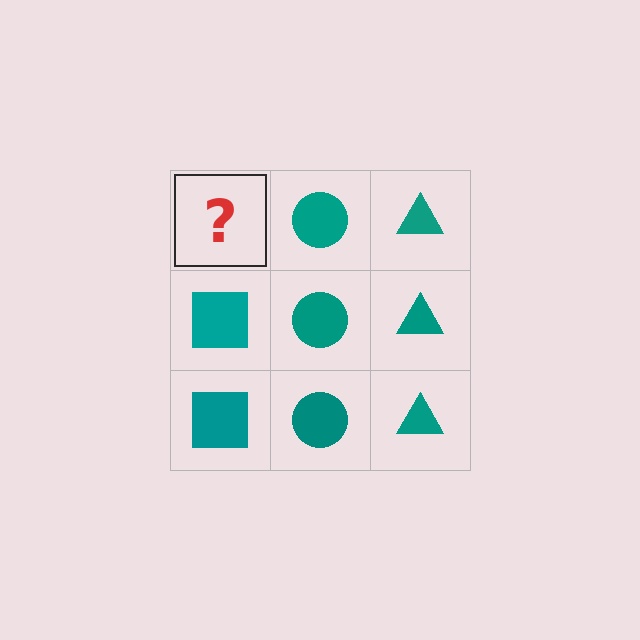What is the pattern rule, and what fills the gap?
The rule is that each column has a consistent shape. The gap should be filled with a teal square.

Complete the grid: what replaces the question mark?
The question mark should be replaced with a teal square.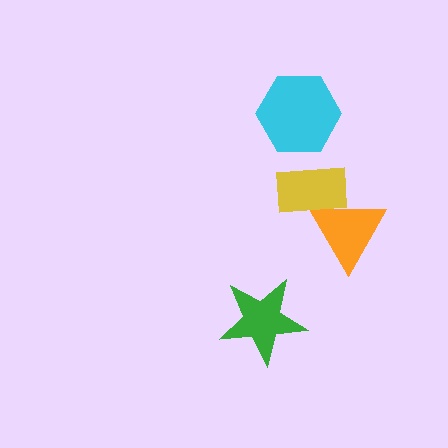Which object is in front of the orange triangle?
The yellow rectangle is in front of the orange triangle.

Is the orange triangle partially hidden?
Yes, it is partially covered by another shape.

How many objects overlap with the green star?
0 objects overlap with the green star.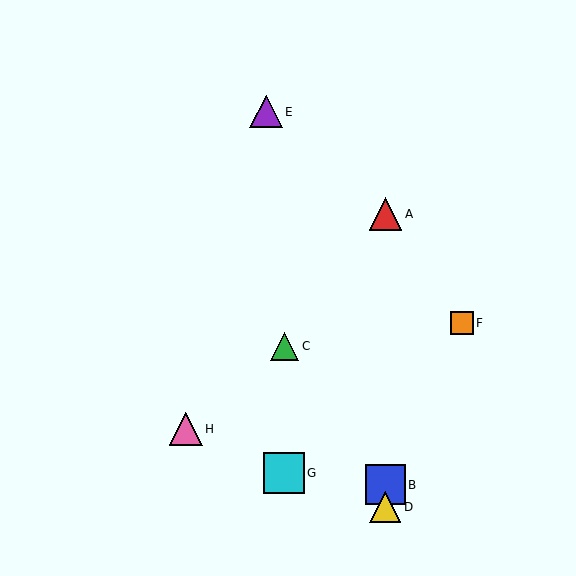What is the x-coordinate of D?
Object D is at x≈385.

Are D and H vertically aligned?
No, D is at x≈385 and H is at x≈186.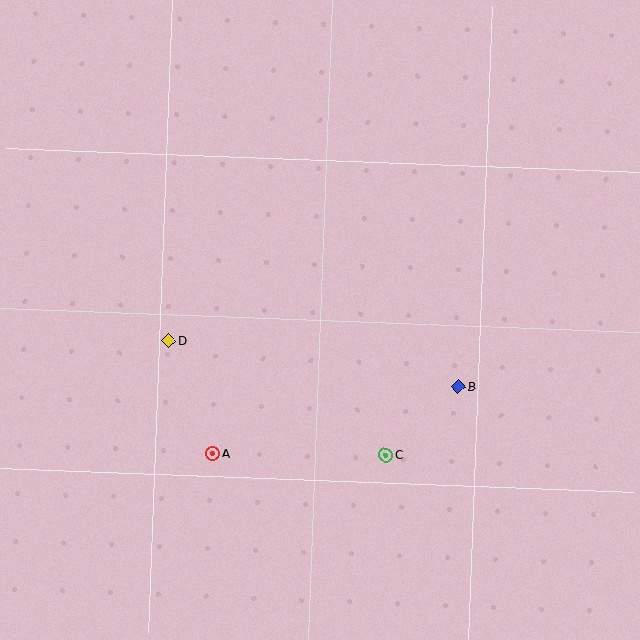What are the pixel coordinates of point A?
Point A is at (213, 453).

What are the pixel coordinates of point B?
Point B is at (458, 387).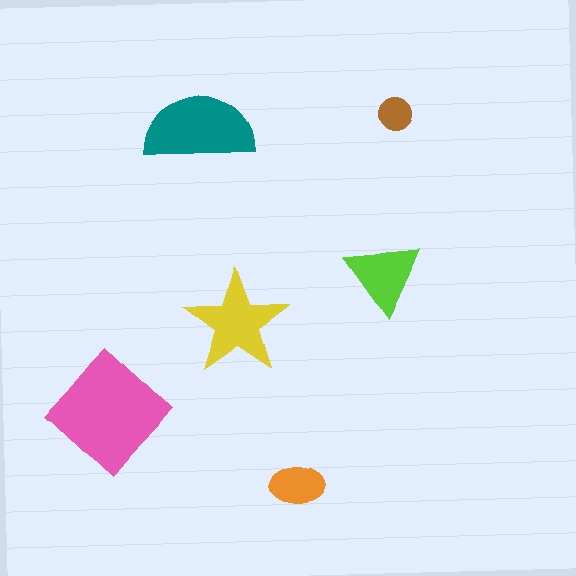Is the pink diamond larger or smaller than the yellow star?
Larger.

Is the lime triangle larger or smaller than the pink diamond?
Smaller.